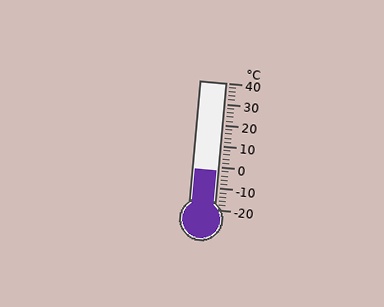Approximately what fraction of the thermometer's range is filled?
The thermometer is filled to approximately 30% of its range.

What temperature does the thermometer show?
The thermometer shows approximately -2°C.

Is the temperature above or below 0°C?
The temperature is below 0°C.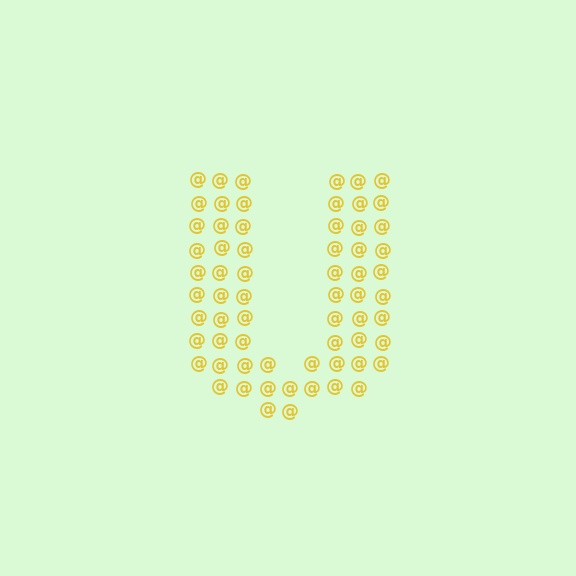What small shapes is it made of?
It is made of small at signs.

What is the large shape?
The large shape is the letter U.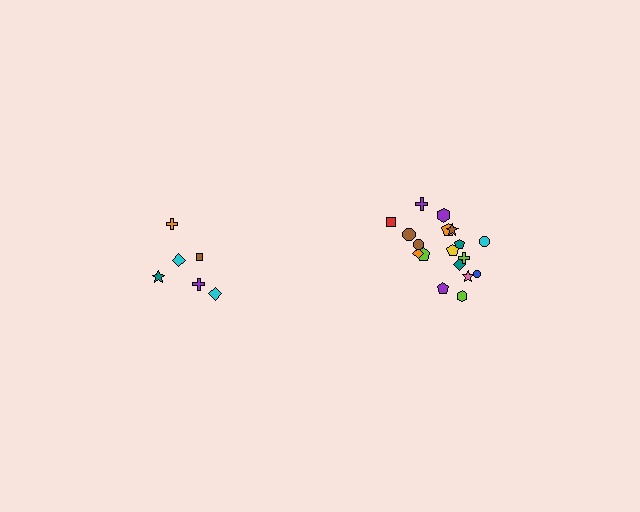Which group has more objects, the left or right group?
The right group.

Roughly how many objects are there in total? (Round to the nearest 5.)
Roughly 25 objects in total.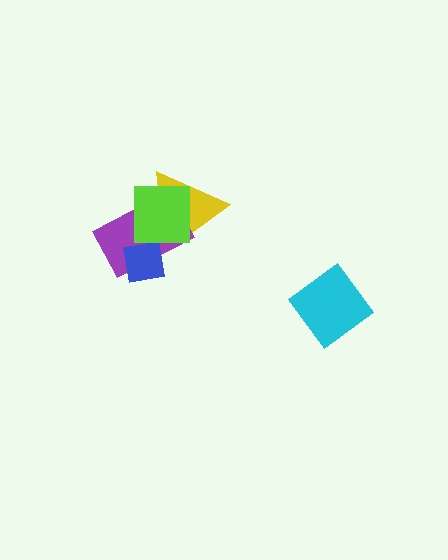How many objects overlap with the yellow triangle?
2 objects overlap with the yellow triangle.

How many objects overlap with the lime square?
2 objects overlap with the lime square.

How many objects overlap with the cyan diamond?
0 objects overlap with the cyan diamond.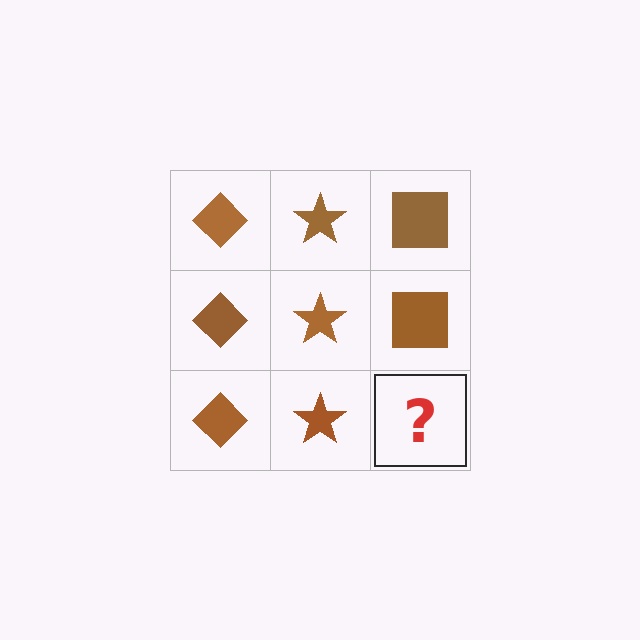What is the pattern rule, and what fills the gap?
The rule is that each column has a consistent shape. The gap should be filled with a brown square.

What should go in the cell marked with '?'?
The missing cell should contain a brown square.